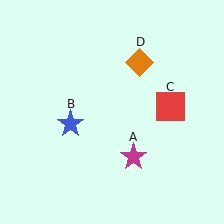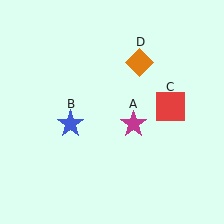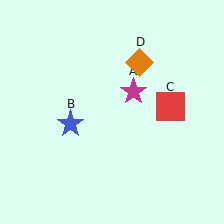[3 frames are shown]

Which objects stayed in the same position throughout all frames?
Blue star (object B) and red square (object C) and orange diamond (object D) remained stationary.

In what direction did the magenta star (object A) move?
The magenta star (object A) moved up.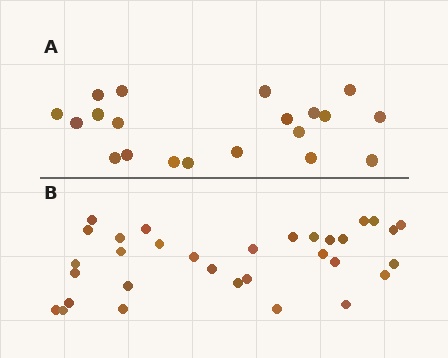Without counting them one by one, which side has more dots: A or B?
Region B (the bottom region) has more dots.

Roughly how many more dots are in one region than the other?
Region B has roughly 12 or so more dots than region A.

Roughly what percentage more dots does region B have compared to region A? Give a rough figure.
About 60% more.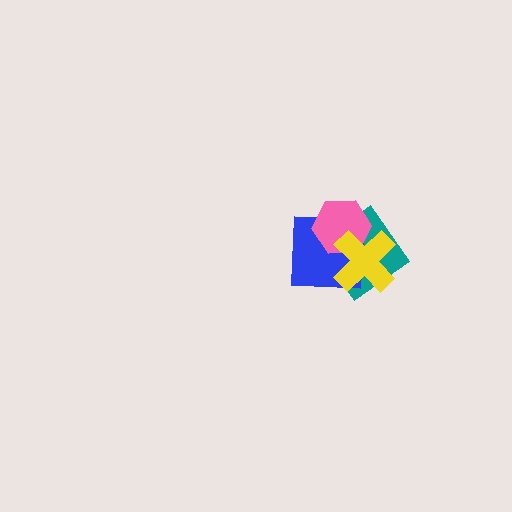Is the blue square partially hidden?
Yes, it is partially covered by another shape.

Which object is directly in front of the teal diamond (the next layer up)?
The blue square is directly in front of the teal diamond.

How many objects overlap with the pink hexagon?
3 objects overlap with the pink hexagon.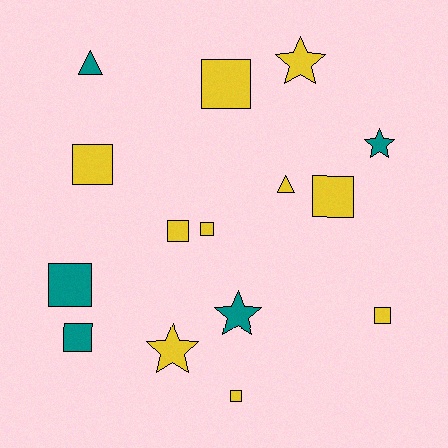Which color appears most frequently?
Yellow, with 10 objects.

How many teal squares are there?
There are 2 teal squares.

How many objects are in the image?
There are 15 objects.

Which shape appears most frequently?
Square, with 9 objects.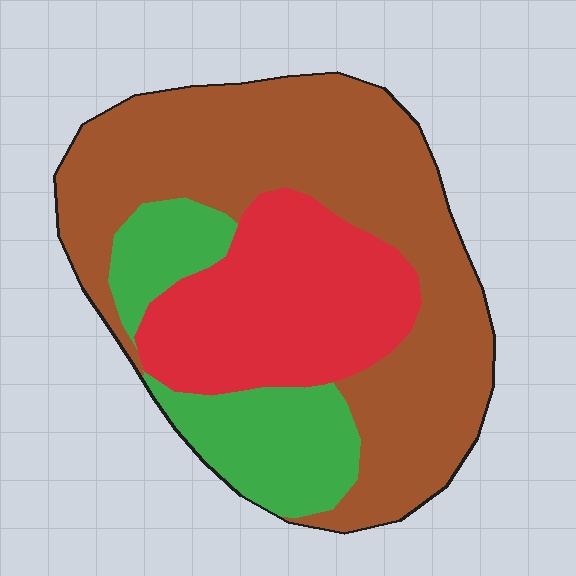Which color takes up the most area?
Brown, at roughly 55%.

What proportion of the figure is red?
Red takes up between a quarter and a half of the figure.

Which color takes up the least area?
Green, at roughly 20%.